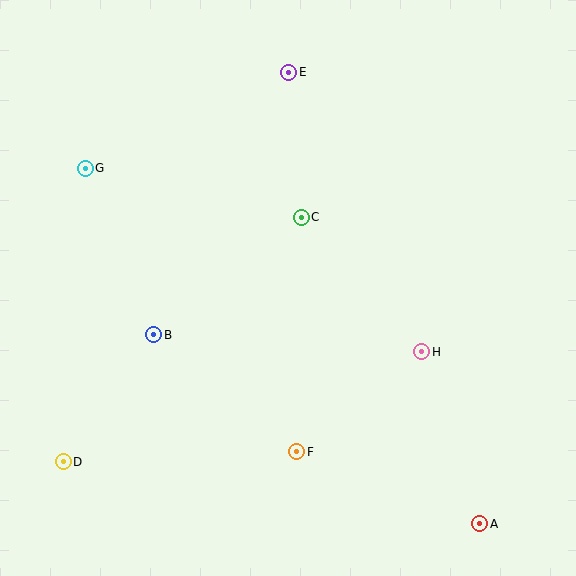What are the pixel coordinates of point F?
Point F is at (297, 452).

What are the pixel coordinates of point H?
Point H is at (422, 352).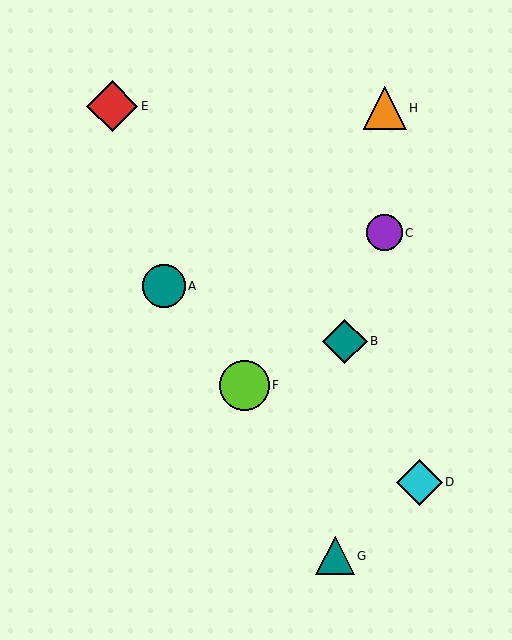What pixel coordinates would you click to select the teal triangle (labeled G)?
Click at (335, 556) to select the teal triangle G.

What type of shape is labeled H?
Shape H is an orange triangle.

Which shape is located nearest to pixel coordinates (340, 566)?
The teal triangle (labeled G) at (335, 556) is nearest to that location.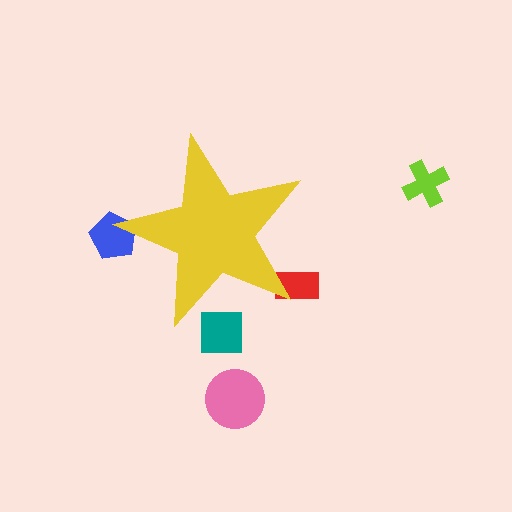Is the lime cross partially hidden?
No, the lime cross is fully visible.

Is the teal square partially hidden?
Yes, the teal square is partially hidden behind the yellow star.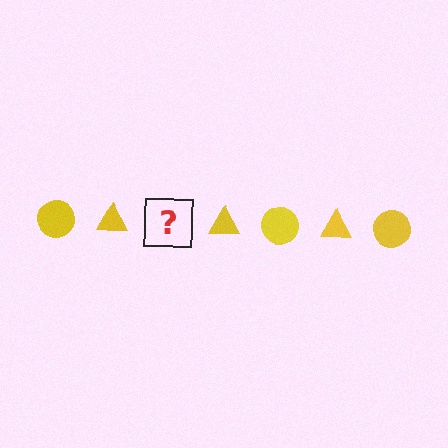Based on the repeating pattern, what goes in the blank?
The blank should be a yellow circle.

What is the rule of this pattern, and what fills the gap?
The rule is that the pattern cycles through circle, triangle shapes in yellow. The gap should be filled with a yellow circle.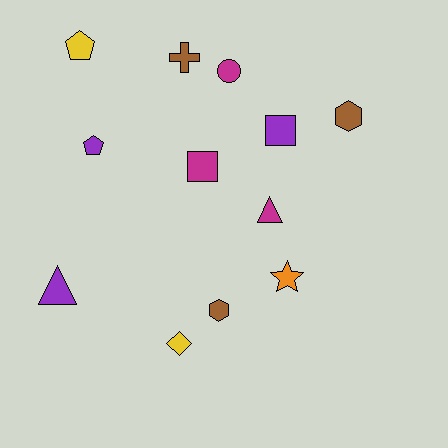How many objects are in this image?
There are 12 objects.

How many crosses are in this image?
There is 1 cross.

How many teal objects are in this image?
There are no teal objects.